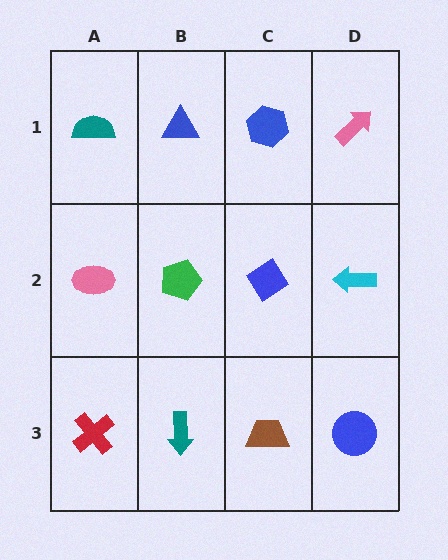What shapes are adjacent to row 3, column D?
A cyan arrow (row 2, column D), a brown trapezoid (row 3, column C).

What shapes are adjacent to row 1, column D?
A cyan arrow (row 2, column D), a blue hexagon (row 1, column C).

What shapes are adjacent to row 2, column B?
A blue triangle (row 1, column B), a teal arrow (row 3, column B), a pink ellipse (row 2, column A), a blue diamond (row 2, column C).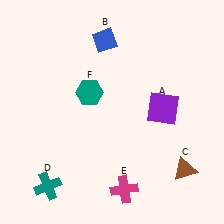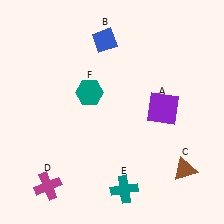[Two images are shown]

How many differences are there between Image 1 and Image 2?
There are 2 differences between the two images.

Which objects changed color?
D changed from teal to magenta. E changed from magenta to teal.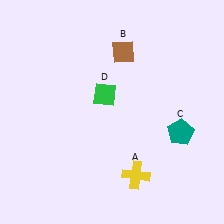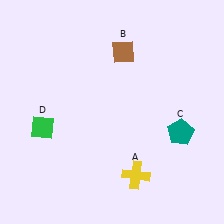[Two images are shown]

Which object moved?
The green diamond (D) moved left.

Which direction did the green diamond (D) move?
The green diamond (D) moved left.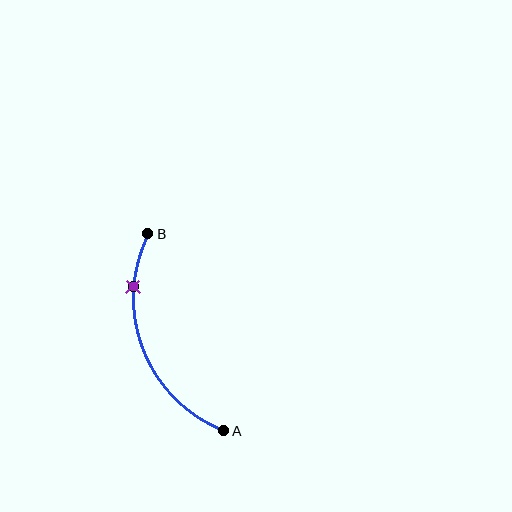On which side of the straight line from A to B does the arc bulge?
The arc bulges to the left of the straight line connecting A and B.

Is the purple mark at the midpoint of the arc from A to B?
No. The purple mark lies on the arc but is closer to endpoint B. The arc midpoint would be at the point on the curve equidistant along the arc from both A and B.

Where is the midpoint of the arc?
The arc midpoint is the point on the curve farthest from the straight line joining A and B. It sits to the left of that line.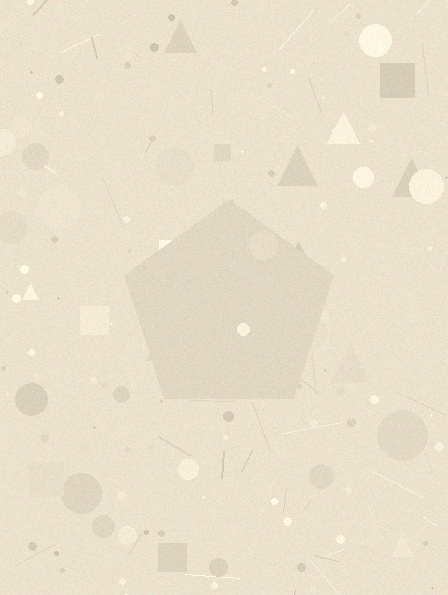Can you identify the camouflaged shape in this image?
The camouflaged shape is a pentagon.